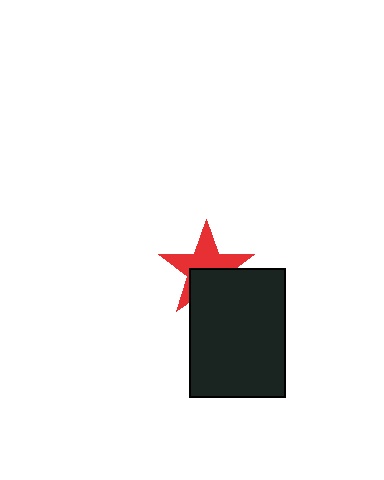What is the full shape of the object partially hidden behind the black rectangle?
The partially hidden object is a red star.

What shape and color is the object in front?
The object in front is a black rectangle.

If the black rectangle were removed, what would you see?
You would see the complete red star.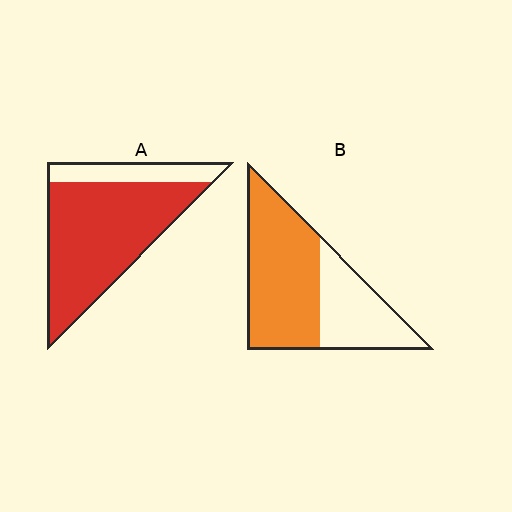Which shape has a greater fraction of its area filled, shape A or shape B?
Shape A.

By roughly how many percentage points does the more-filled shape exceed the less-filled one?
By roughly 15 percentage points (A over B).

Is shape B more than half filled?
Yes.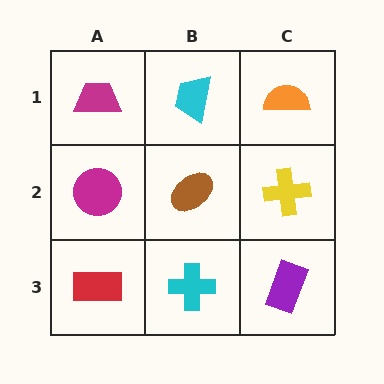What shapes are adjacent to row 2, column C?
An orange semicircle (row 1, column C), a purple rectangle (row 3, column C), a brown ellipse (row 2, column B).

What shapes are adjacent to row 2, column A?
A magenta trapezoid (row 1, column A), a red rectangle (row 3, column A), a brown ellipse (row 2, column B).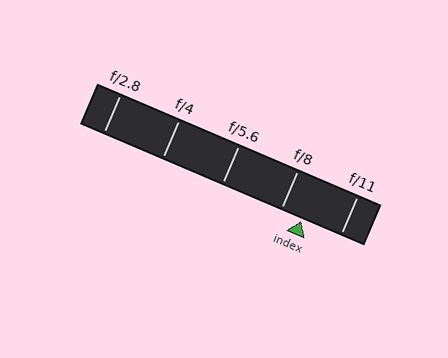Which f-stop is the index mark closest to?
The index mark is closest to f/8.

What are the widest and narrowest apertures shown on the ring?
The widest aperture shown is f/2.8 and the narrowest is f/11.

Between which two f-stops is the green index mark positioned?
The index mark is between f/8 and f/11.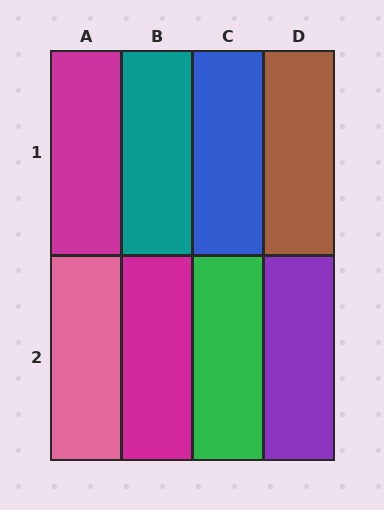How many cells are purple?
1 cell is purple.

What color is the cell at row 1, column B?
Teal.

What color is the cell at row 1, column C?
Blue.